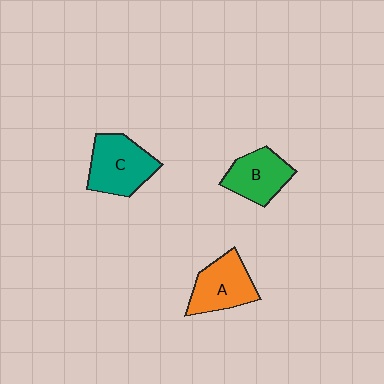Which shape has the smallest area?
Shape B (green).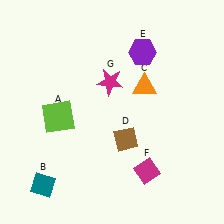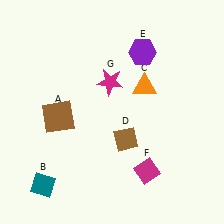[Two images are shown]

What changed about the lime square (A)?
In Image 1, A is lime. In Image 2, it changed to brown.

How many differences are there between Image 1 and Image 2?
There is 1 difference between the two images.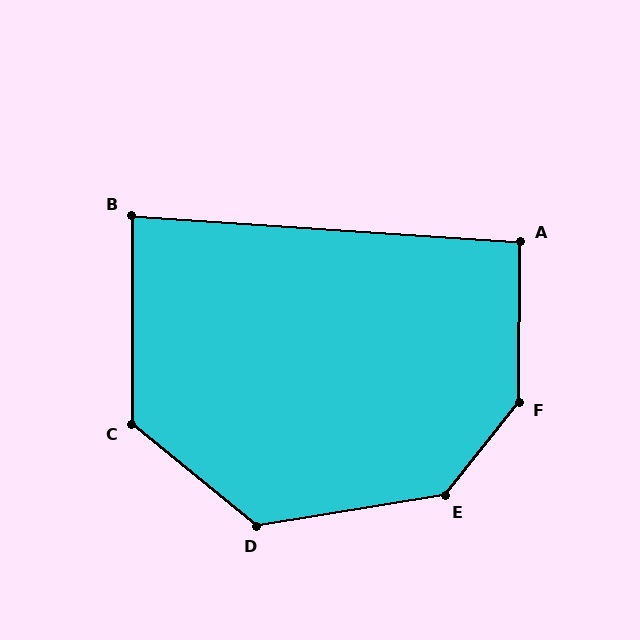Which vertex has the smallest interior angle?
B, at approximately 86 degrees.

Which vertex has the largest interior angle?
F, at approximately 142 degrees.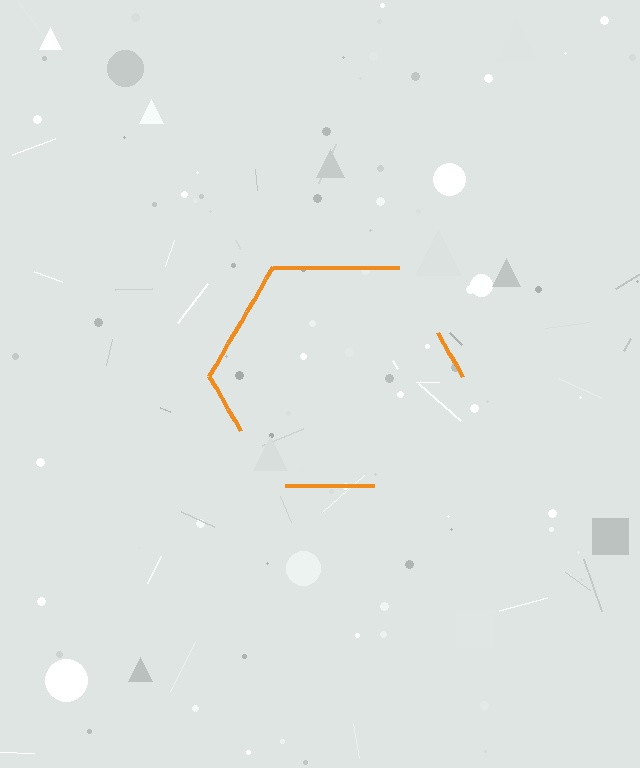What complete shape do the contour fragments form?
The contour fragments form a hexagon.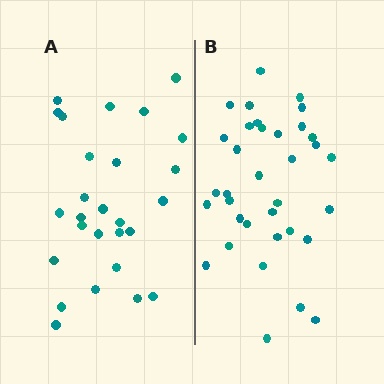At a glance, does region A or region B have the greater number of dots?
Region B (the right region) has more dots.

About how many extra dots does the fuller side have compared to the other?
Region B has roughly 8 or so more dots than region A.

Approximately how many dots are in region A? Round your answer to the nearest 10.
About 30 dots. (The exact count is 27, which rounds to 30.)